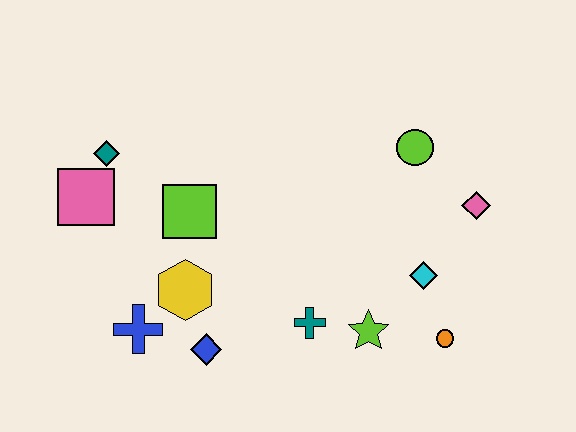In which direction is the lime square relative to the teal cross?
The lime square is to the left of the teal cross.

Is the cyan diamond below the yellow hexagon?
No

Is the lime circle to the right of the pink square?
Yes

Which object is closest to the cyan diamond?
The orange circle is closest to the cyan diamond.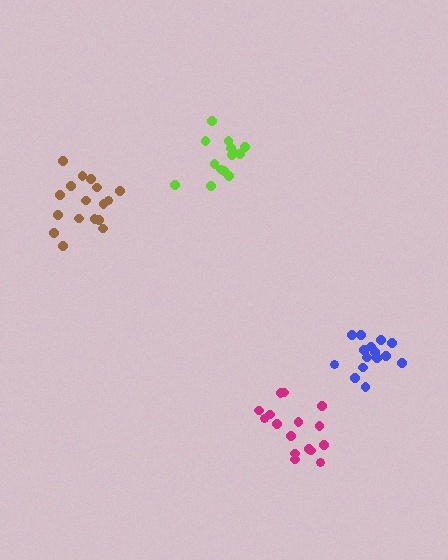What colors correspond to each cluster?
The clusters are colored: magenta, brown, lime, blue.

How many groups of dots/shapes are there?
There are 4 groups.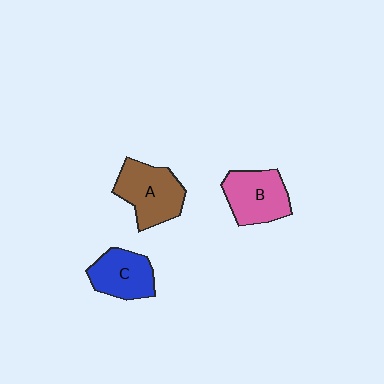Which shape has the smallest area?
Shape C (blue).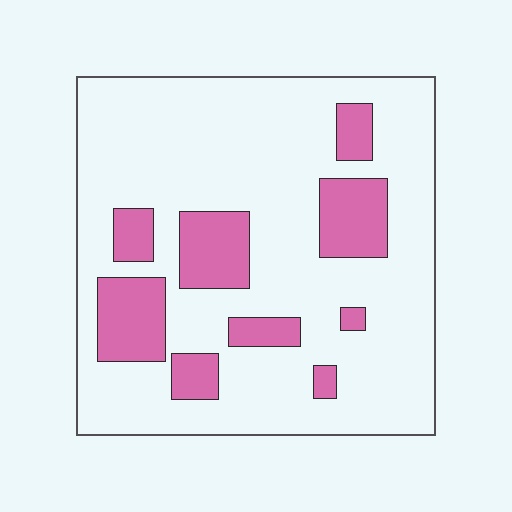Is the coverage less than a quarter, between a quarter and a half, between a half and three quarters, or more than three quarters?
Less than a quarter.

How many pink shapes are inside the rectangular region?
9.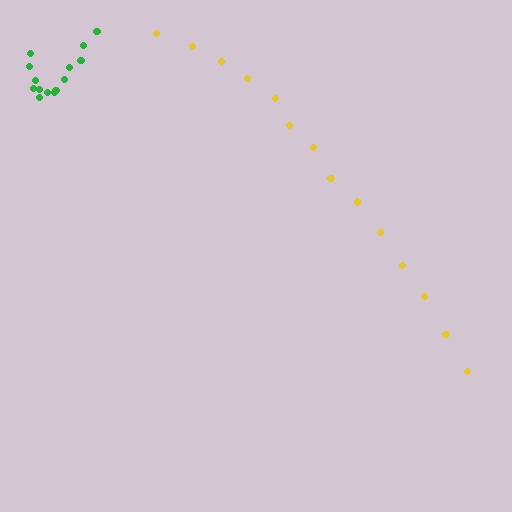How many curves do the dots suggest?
There are 2 distinct paths.